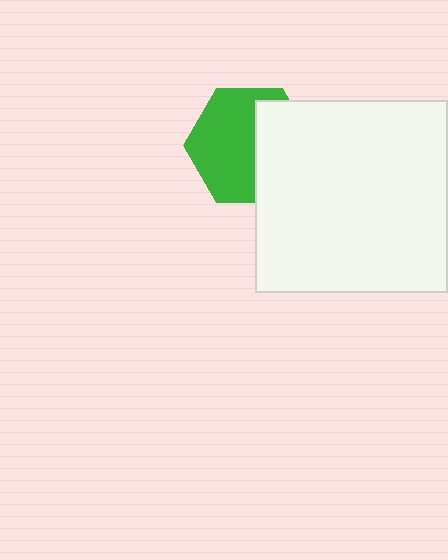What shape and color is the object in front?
The object in front is a white square.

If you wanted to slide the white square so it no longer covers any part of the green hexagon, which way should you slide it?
Slide it right — that is the most direct way to separate the two shapes.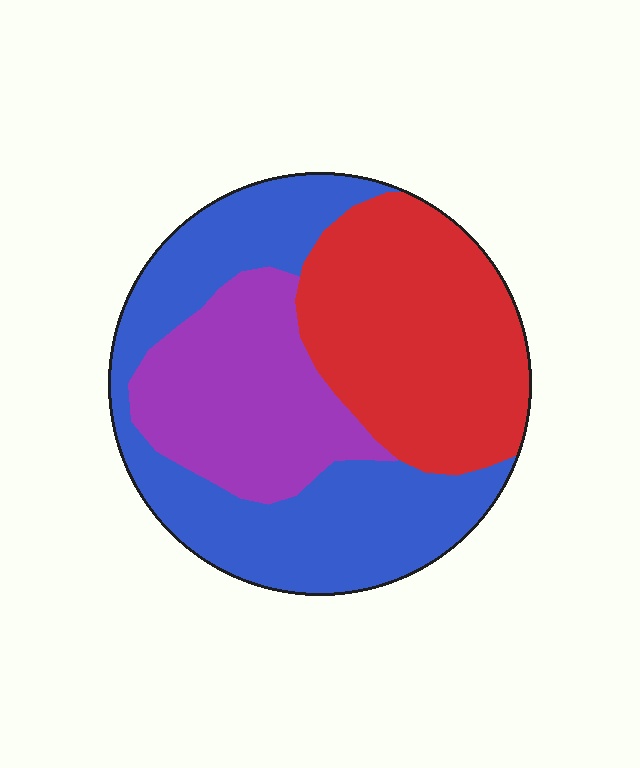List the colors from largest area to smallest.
From largest to smallest: blue, red, purple.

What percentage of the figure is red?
Red takes up about one third (1/3) of the figure.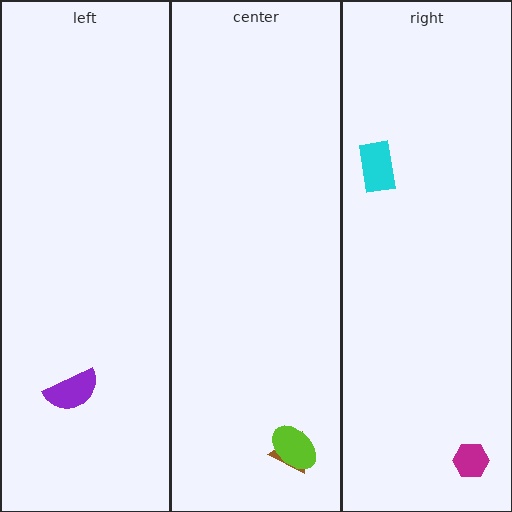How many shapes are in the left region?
1.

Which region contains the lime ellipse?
The center region.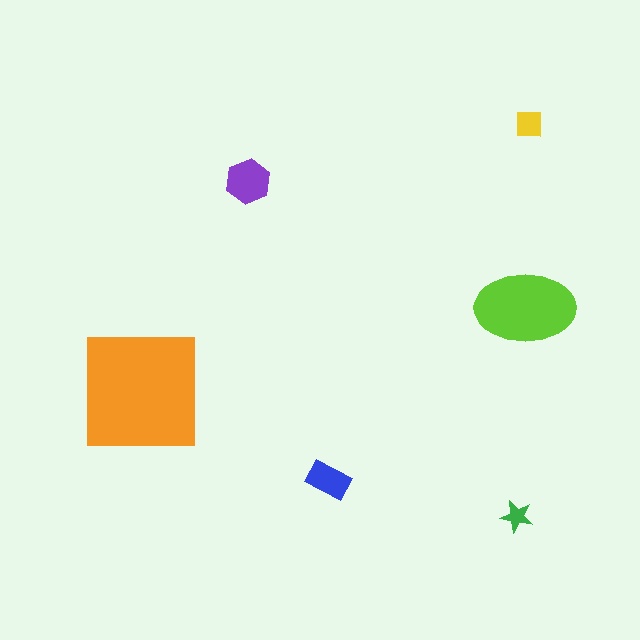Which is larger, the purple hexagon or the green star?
The purple hexagon.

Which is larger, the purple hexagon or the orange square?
The orange square.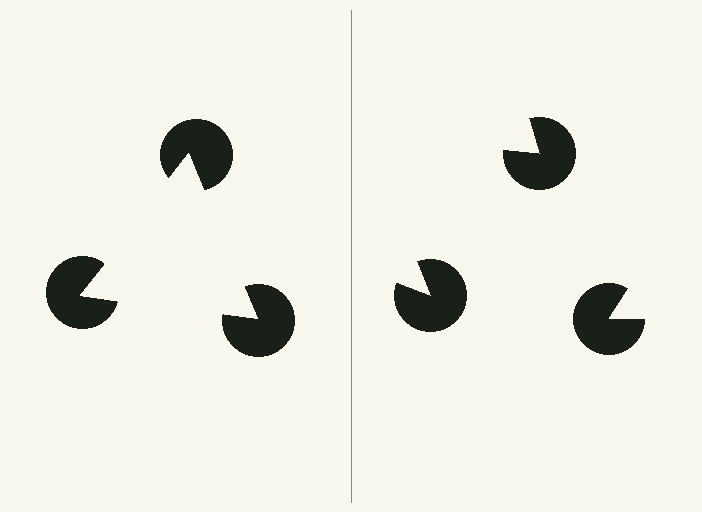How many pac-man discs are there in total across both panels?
6 — 3 on each side.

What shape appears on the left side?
An illusory triangle.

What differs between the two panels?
The pac-man discs are positioned identically on both sides; only the wedge orientations differ. On the left they align to a triangle; on the right they are misaligned.